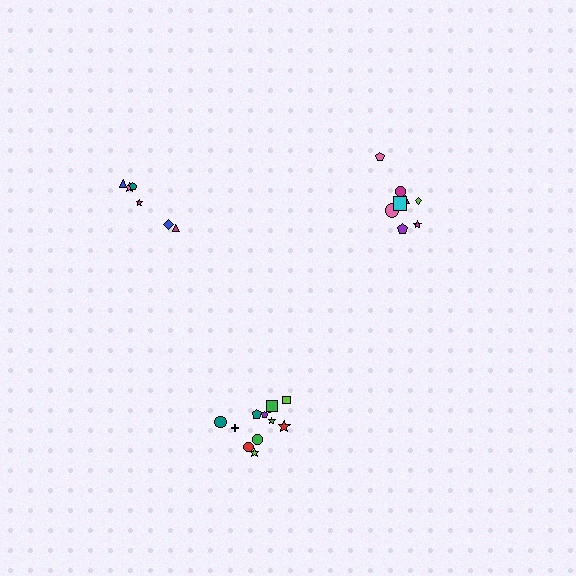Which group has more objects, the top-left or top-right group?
The top-right group.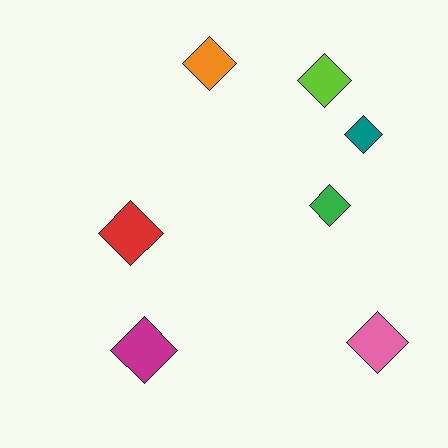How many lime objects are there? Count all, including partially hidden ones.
There is 1 lime object.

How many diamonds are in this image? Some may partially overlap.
There are 7 diamonds.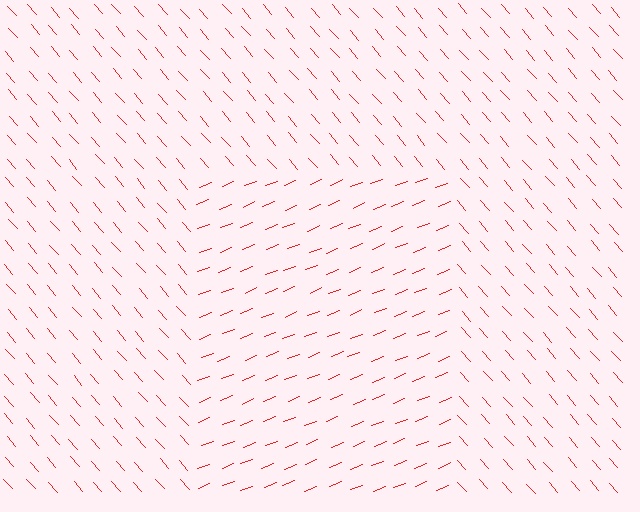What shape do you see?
I see a rectangle.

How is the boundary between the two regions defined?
The boundary is defined purely by a change in line orientation (approximately 71 degrees difference). All lines are the same color and thickness.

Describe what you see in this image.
The image is filled with small red line segments. A rectangle region in the image has lines oriented differently from the surrounding lines, creating a visible texture boundary.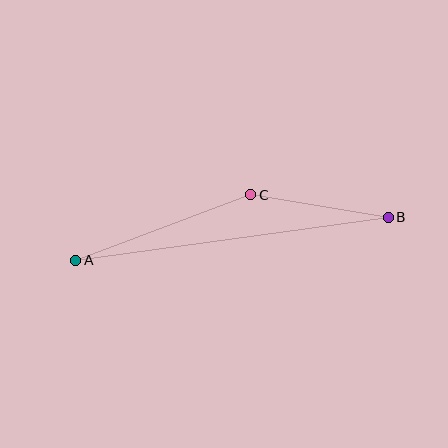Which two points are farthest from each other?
Points A and B are farthest from each other.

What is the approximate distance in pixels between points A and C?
The distance between A and C is approximately 186 pixels.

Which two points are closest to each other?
Points B and C are closest to each other.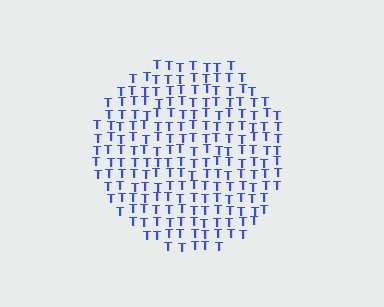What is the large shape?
The large shape is a circle.